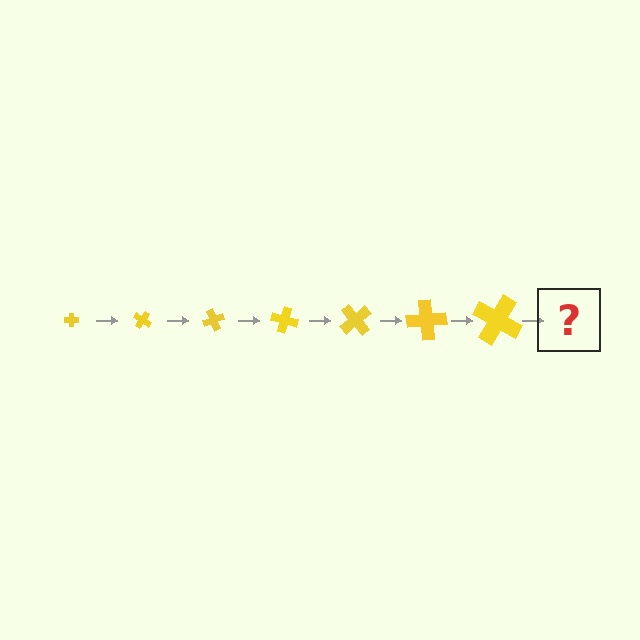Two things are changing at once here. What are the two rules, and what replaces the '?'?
The two rules are that the cross grows larger each step and it rotates 35 degrees each step. The '?' should be a cross, larger than the previous one and rotated 245 degrees from the start.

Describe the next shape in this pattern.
It should be a cross, larger than the previous one and rotated 245 degrees from the start.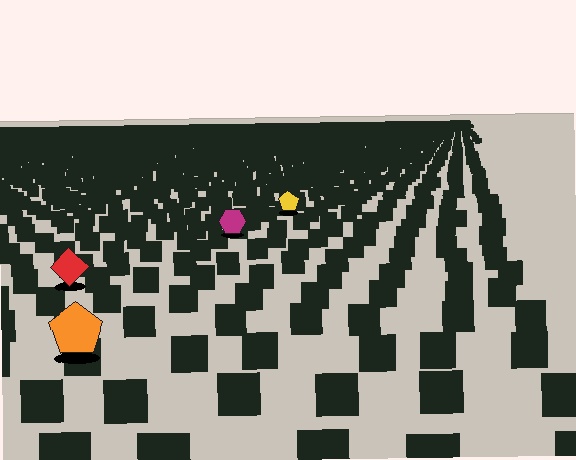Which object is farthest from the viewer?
The yellow pentagon is farthest from the viewer. It appears smaller and the ground texture around it is denser.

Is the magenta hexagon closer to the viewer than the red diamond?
No. The red diamond is closer — you can tell from the texture gradient: the ground texture is coarser near it.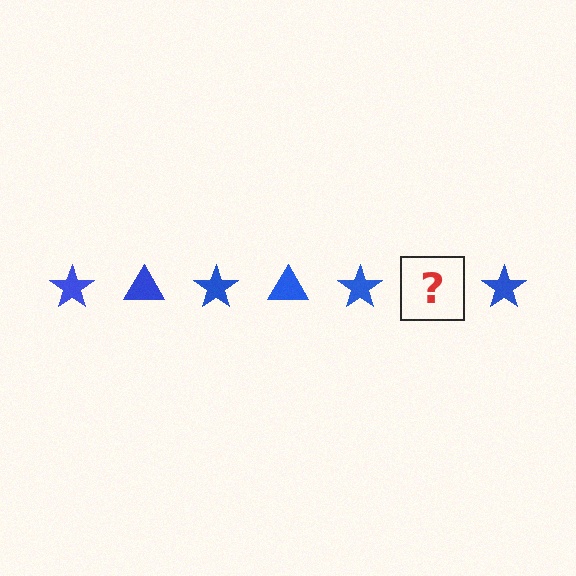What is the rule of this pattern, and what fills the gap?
The rule is that the pattern cycles through star, triangle shapes in blue. The gap should be filled with a blue triangle.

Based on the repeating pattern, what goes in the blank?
The blank should be a blue triangle.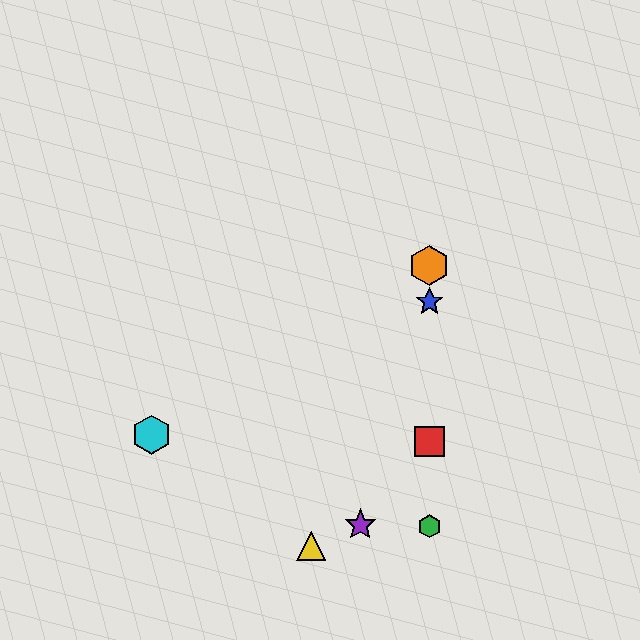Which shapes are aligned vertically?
The red square, the blue star, the green hexagon, the orange hexagon are aligned vertically.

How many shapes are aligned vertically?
4 shapes (the red square, the blue star, the green hexagon, the orange hexagon) are aligned vertically.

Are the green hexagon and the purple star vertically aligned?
No, the green hexagon is at x≈429 and the purple star is at x≈360.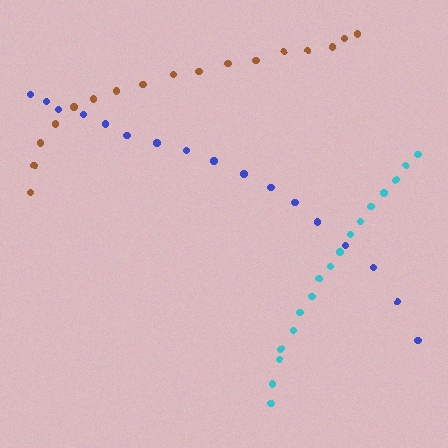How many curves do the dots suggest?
There are 3 distinct paths.